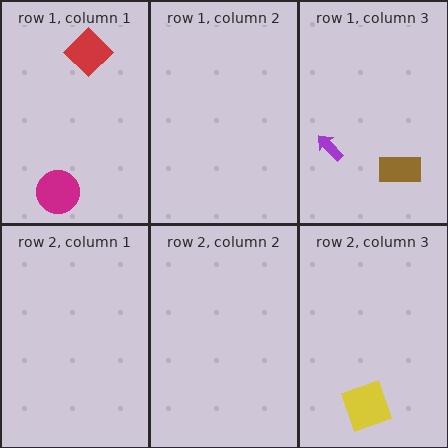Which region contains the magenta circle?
The row 1, column 1 region.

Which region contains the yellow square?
The row 2, column 3 region.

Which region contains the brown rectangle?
The row 1, column 3 region.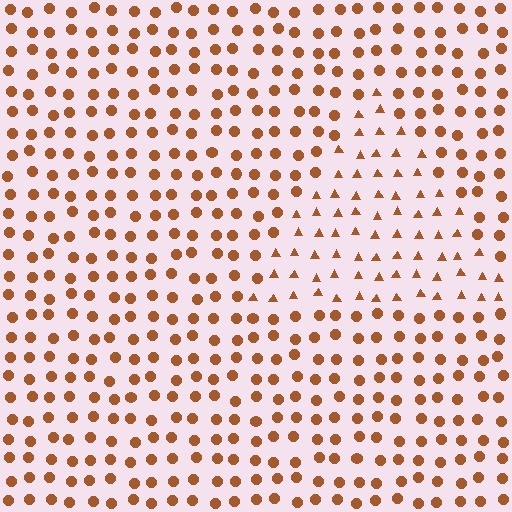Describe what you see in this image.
The image is filled with small brown elements arranged in a uniform grid. A triangle-shaped region contains triangles, while the surrounding area contains circles. The boundary is defined purely by the change in element shape.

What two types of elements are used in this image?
The image uses triangles inside the triangle region and circles outside it.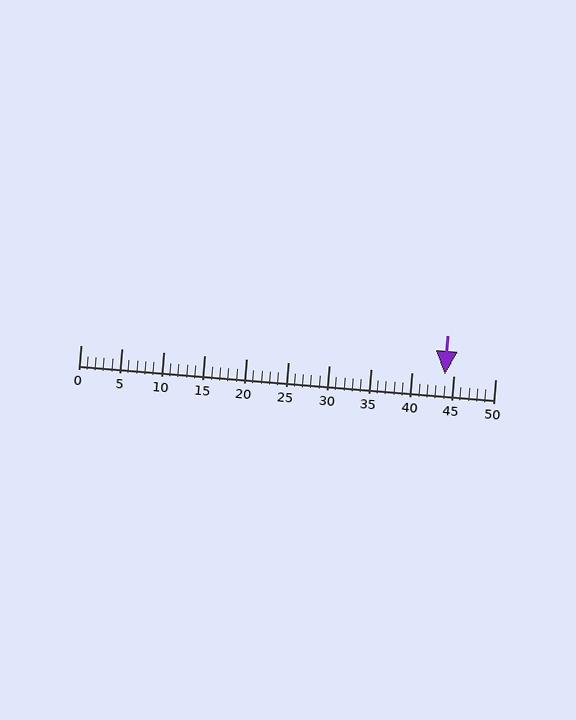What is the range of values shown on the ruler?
The ruler shows values from 0 to 50.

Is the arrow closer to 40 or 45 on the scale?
The arrow is closer to 45.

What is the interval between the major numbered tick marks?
The major tick marks are spaced 5 units apart.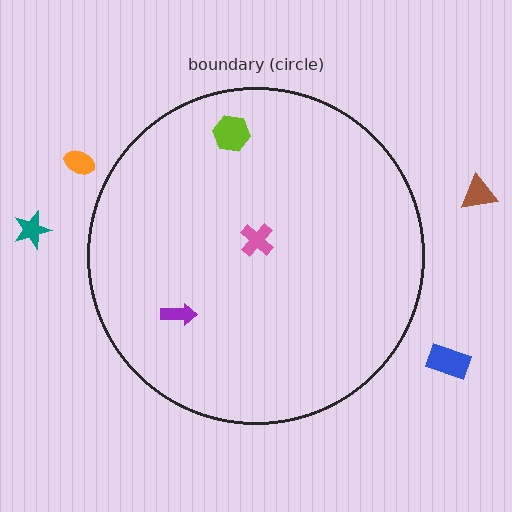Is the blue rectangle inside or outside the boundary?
Outside.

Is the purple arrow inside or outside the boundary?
Inside.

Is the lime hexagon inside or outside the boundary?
Inside.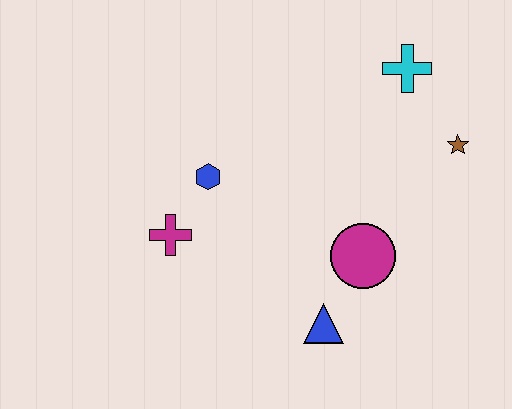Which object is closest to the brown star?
The cyan cross is closest to the brown star.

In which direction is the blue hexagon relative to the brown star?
The blue hexagon is to the left of the brown star.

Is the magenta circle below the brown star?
Yes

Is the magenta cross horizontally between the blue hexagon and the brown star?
No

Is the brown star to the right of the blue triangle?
Yes